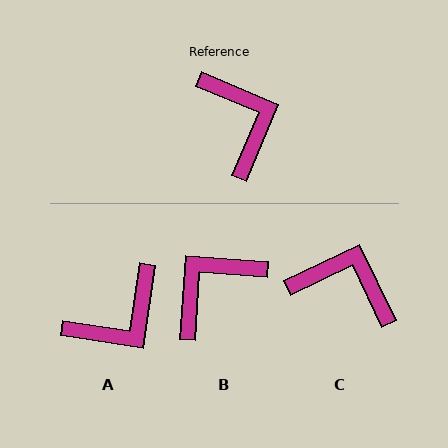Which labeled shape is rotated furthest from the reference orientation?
B, about 109 degrees away.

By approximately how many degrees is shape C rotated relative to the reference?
Approximately 48 degrees counter-clockwise.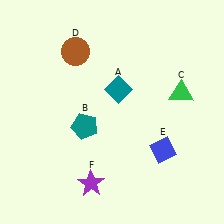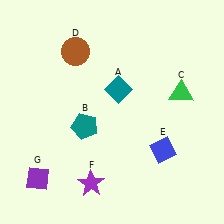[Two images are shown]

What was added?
A purple diamond (G) was added in Image 2.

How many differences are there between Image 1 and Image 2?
There is 1 difference between the two images.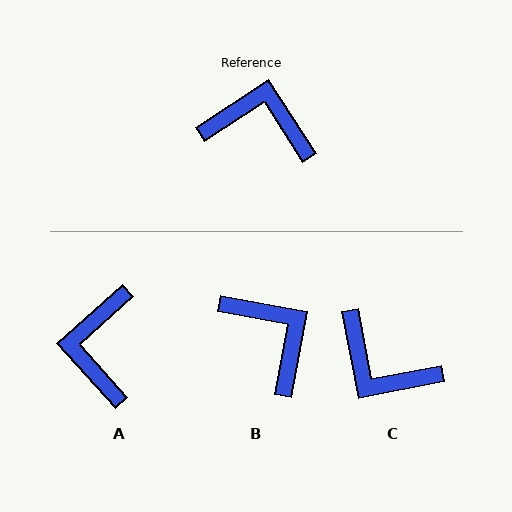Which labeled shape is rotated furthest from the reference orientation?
C, about 158 degrees away.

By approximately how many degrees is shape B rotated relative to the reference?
Approximately 43 degrees clockwise.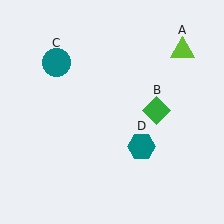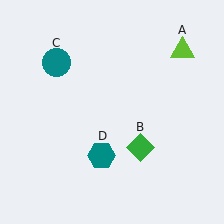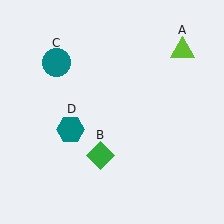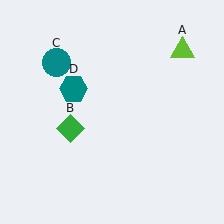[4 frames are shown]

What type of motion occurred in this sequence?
The green diamond (object B), teal hexagon (object D) rotated clockwise around the center of the scene.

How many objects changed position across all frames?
2 objects changed position: green diamond (object B), teal hexagon (object D).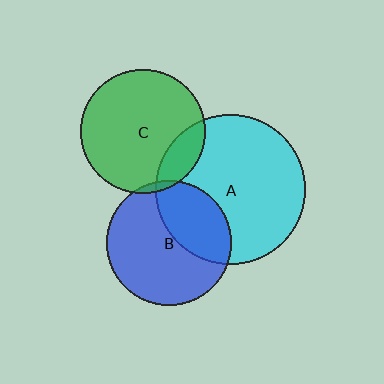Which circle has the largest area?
Circle A (cyan).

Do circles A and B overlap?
Yes.